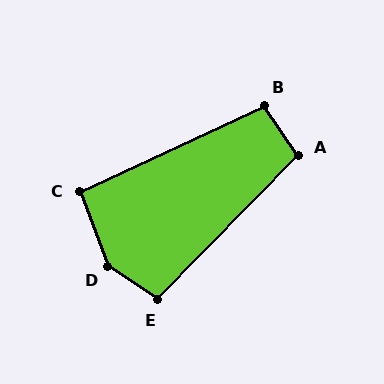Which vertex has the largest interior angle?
D, at approximately 144 degrees.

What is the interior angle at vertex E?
Approximately 101 degrees (obtuse).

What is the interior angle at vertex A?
Approximately 101 degrees (obtuse).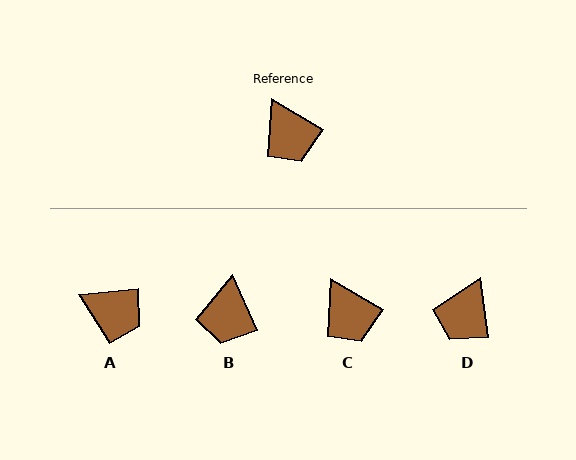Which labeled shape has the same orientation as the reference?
C.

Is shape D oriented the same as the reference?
No, it is off by about 53 degrees.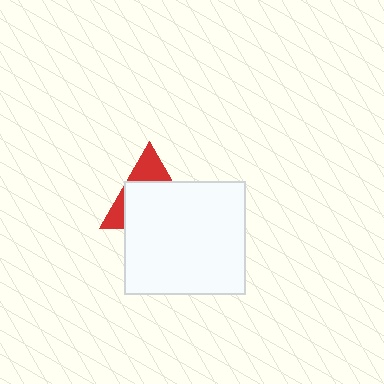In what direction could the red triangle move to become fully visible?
The red triangle could move up. That would shift it out from behind the white rectangle entirely.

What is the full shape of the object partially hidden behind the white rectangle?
The partially hidden object is a red triangle.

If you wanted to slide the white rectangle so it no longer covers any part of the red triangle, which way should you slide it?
Slide it down — that is the most direct way to separate the two shapes.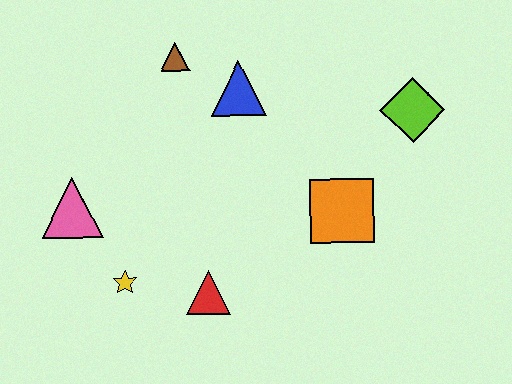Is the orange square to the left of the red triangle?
No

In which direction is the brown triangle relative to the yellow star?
The brown triangle is above the yellow star.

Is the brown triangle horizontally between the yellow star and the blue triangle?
Yes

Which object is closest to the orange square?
The lime diamond is closest to the orange square.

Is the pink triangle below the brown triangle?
Yes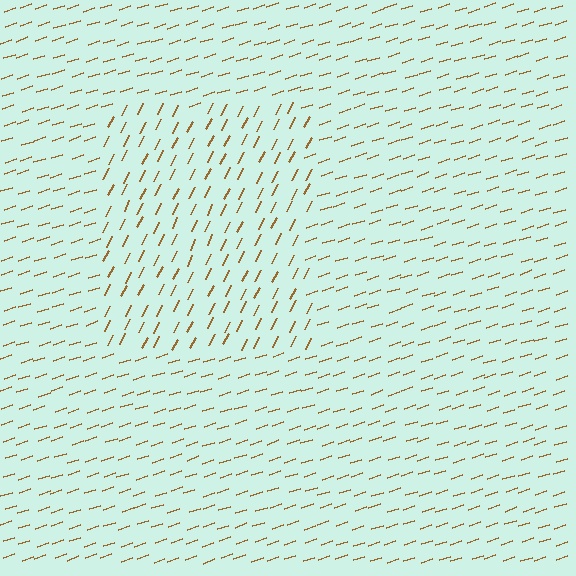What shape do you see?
I see a rectangle.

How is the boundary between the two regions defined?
The boundary is defined purely by a change in line orientation (approximately 45 degrees difference). All lines are the same color and thickness.